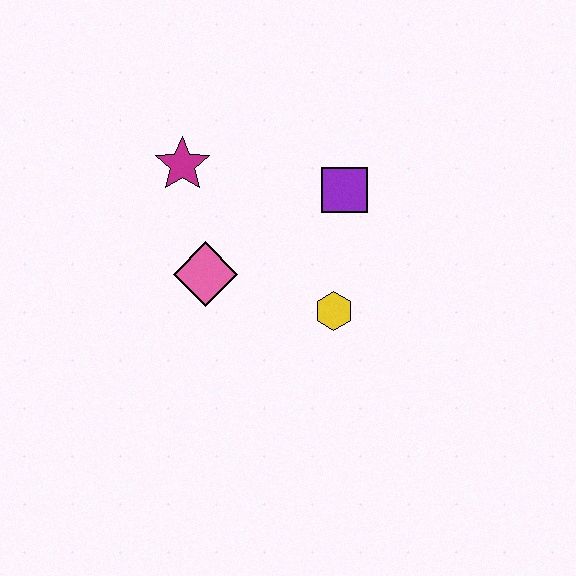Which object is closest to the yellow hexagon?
The purple square is closest to the yellow hexagon.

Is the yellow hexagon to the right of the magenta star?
Yes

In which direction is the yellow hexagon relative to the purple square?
The yellow hexagon is below the purple square.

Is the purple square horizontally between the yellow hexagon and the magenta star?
No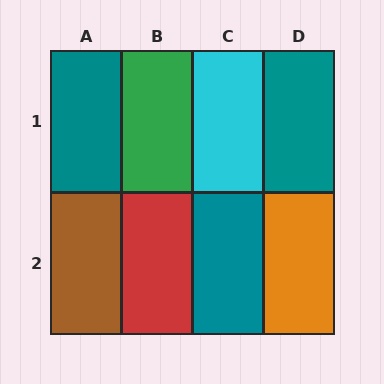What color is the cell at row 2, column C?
Teal.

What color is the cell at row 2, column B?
Red.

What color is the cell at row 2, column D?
Orange.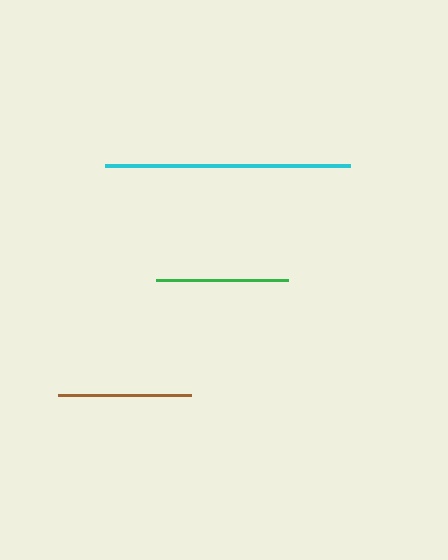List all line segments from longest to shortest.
From longest to shortest: cyan, brown, green.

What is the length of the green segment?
The green segment is approximately 132 pixels long.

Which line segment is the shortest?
The green line is the shortest at approximately 132 pixels.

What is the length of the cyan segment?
The cyan segment is approximately 245 pixels long.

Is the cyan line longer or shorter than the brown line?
The cyan line is longer than the brown line.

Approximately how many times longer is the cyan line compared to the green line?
The cyan line is approximately 1.9 times the length of the green line.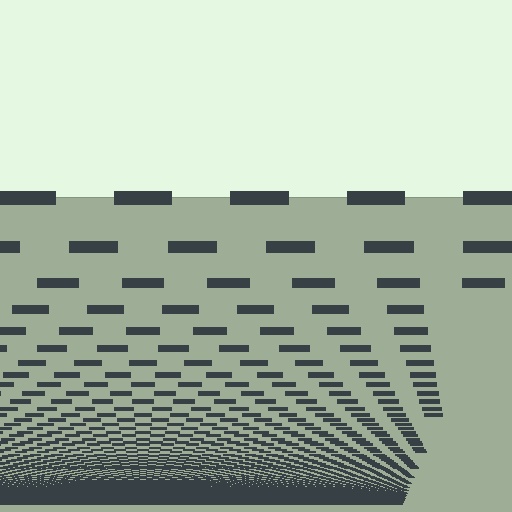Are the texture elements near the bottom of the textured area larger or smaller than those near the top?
Smaller. The gradient is inverted — elements near the bottom are smaller and denser.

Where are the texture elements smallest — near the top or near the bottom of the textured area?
Near the bottom.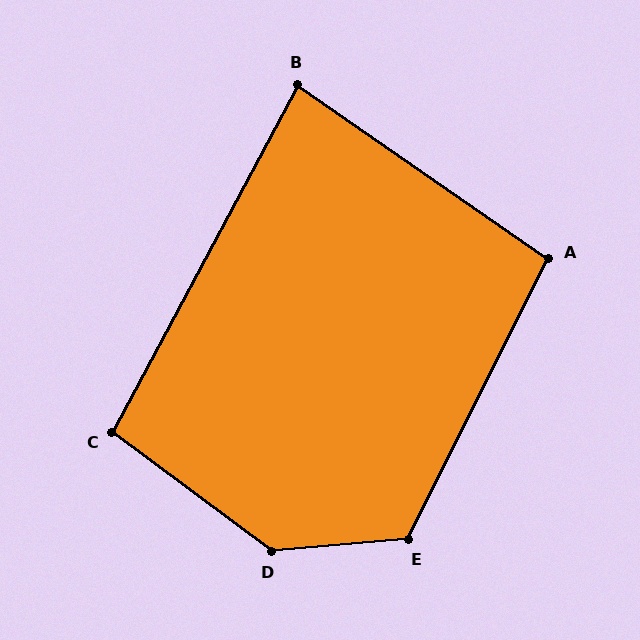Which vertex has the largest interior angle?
D, at approximately 138 degrees.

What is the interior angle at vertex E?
Approximately 122 degrees (obtuse).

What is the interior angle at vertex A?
Approximately 98 degrees (obtuse).